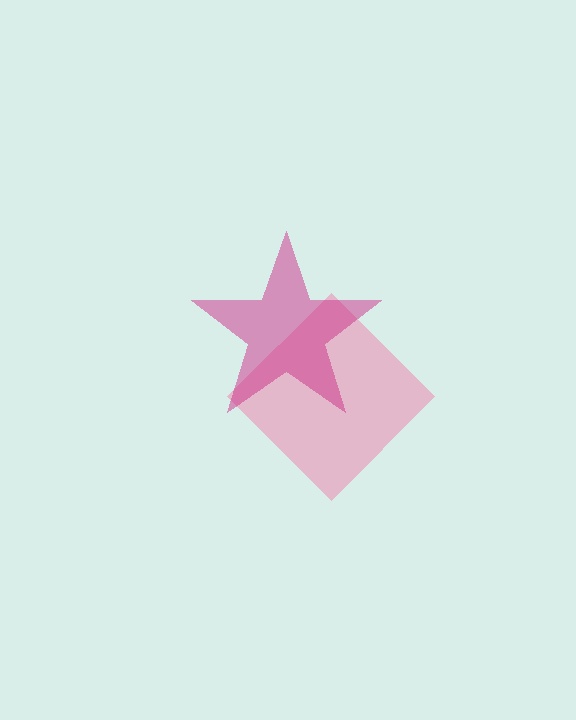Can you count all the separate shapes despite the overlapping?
Yes, there are 2 separate shapes.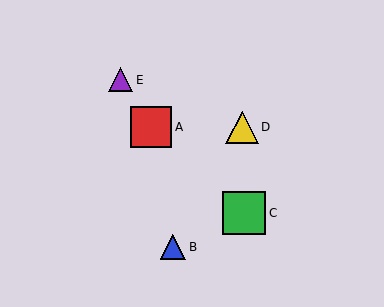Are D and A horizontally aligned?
Yes, both are at y≈127.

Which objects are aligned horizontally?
Objects A, D are aligned horizontally.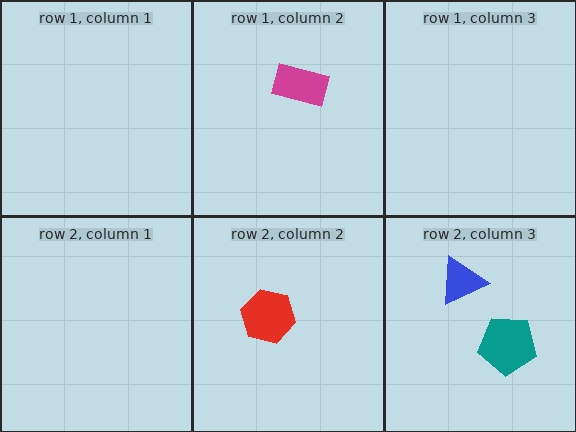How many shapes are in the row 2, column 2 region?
1.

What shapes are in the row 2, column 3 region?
The teal pentagon, the blue triangle.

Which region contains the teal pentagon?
The row 2, column 3 region.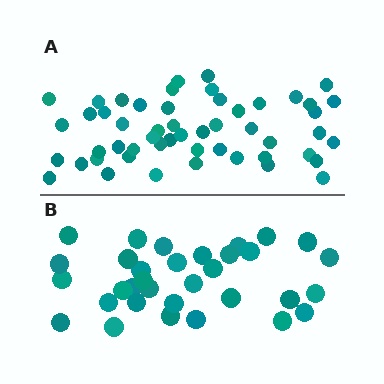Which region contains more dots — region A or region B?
Region A (the top region) has more dots.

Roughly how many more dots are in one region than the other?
Region A has approximately 20 more dots than region B.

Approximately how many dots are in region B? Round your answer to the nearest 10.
About 30 dots. (The exact count is 33, which rounds to 30.)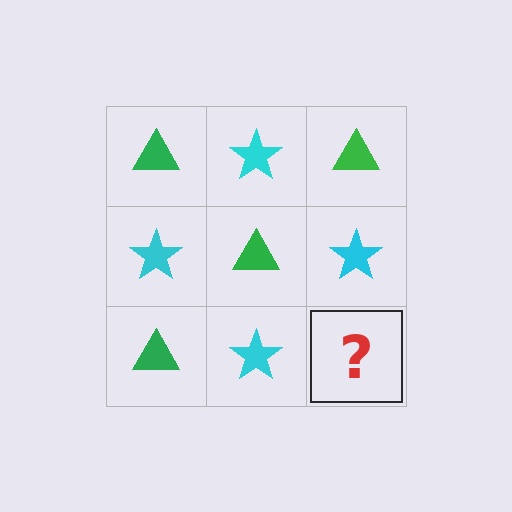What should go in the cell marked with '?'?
The missing cell should contain a green triangle.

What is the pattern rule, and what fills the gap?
The rule is that it alternates green triangle and cyan star in a checkerboard pattern. The gap should be filled with a green triangle.